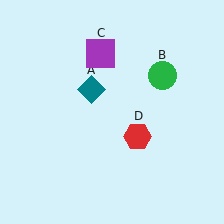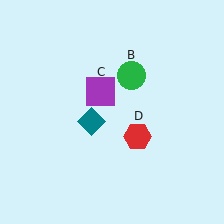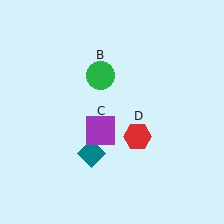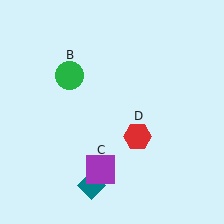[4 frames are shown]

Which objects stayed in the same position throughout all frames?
Red hexagon (object D) remained stationary.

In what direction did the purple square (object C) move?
The purple square (object C) moved down.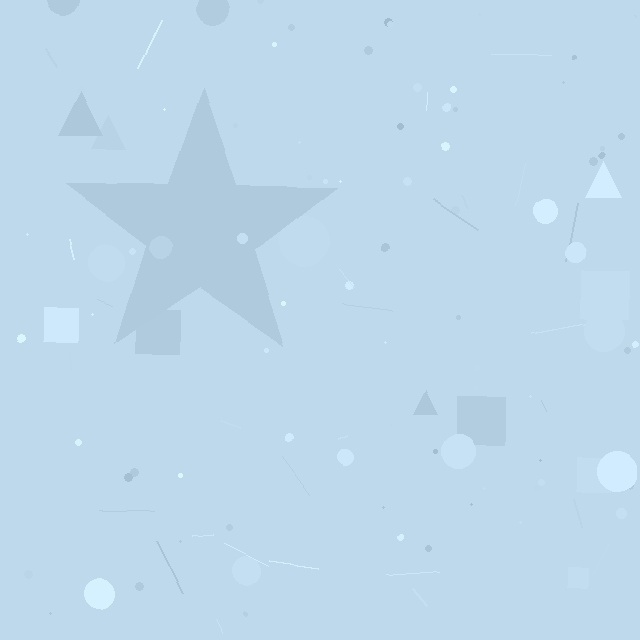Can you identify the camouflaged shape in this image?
The camouflaged shape is a star.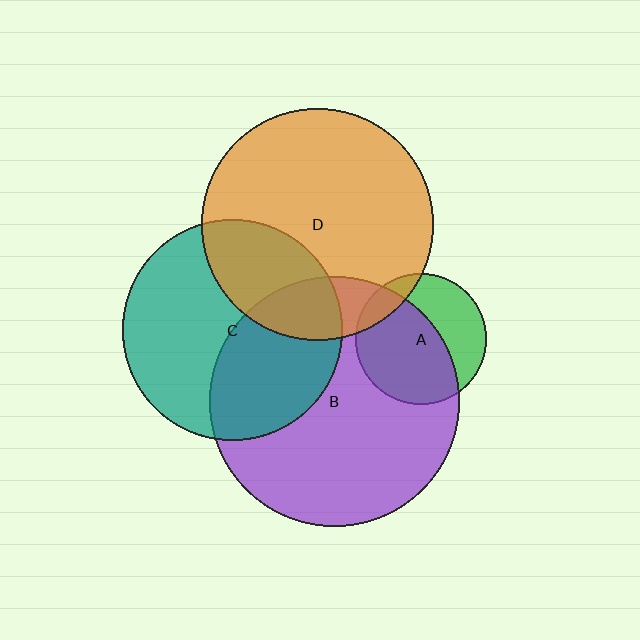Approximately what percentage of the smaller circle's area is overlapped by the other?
Approximately 60%.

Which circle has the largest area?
Circle B (purple).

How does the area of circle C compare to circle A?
Approximately 2.8 times.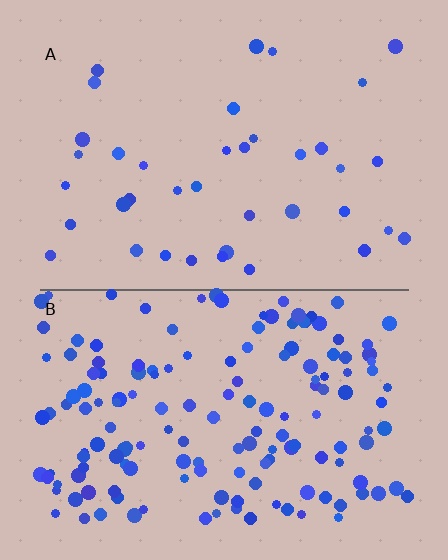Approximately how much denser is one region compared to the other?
Approximately 4.1× — region B over region A.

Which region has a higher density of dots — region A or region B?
B (the bottom).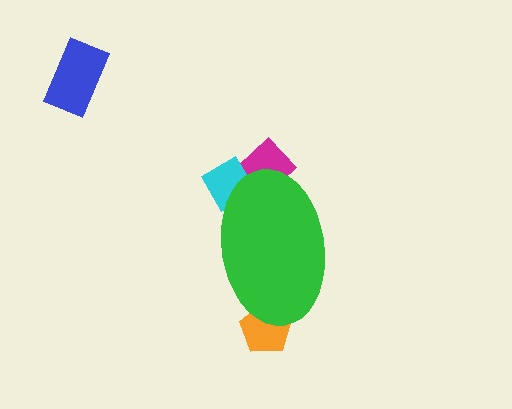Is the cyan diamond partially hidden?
Yes, the cyan diamond is partially hidden behind the green ellipse.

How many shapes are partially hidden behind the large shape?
3 shapes are partially hidden.